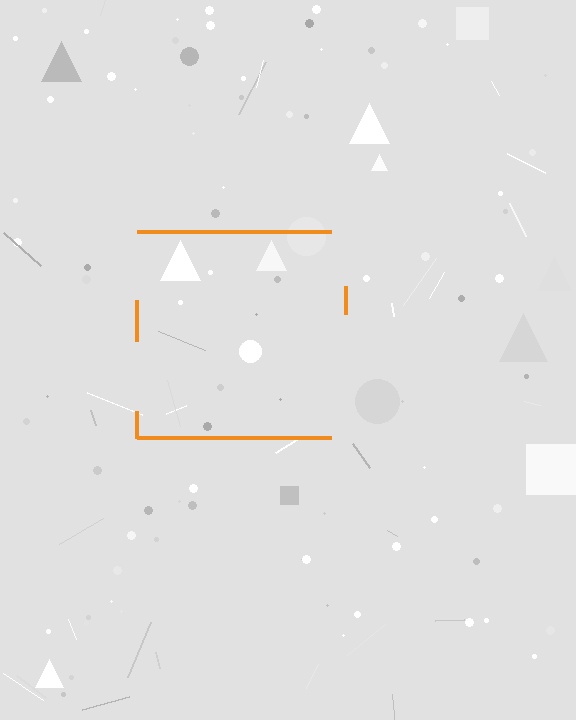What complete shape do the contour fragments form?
The contour fragments form a square.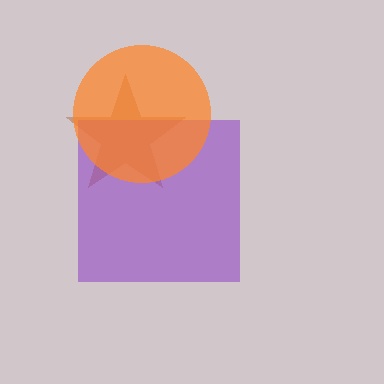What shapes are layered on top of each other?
The layered shapes are: a brown star, a purple square, an orange circle.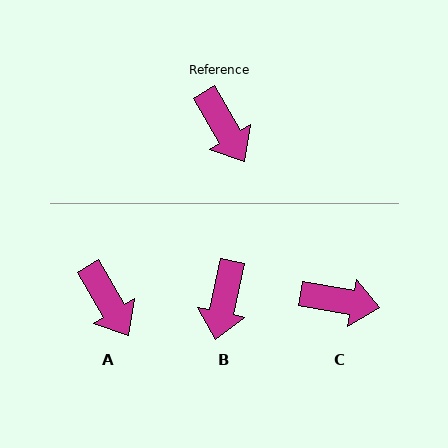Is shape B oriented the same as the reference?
No, it is off by about 43 degrees.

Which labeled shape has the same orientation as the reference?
A.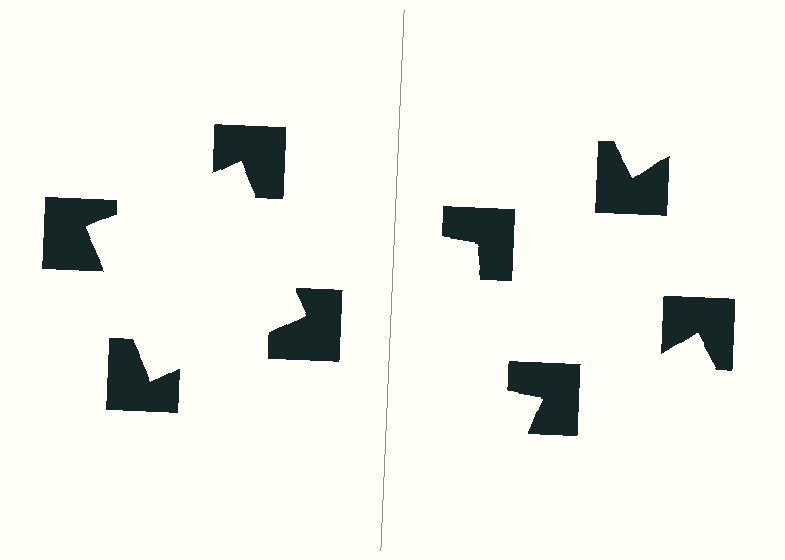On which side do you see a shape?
An illusory square appears on the left side. On the right side the wedge cuts are rotated, so no coherent shape forms.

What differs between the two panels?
The notched squares are positioned identically on both sides; only the wedge orientations differ. On the left they align to a square; on the right they are misaligned.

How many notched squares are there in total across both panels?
8 — 4 on each side.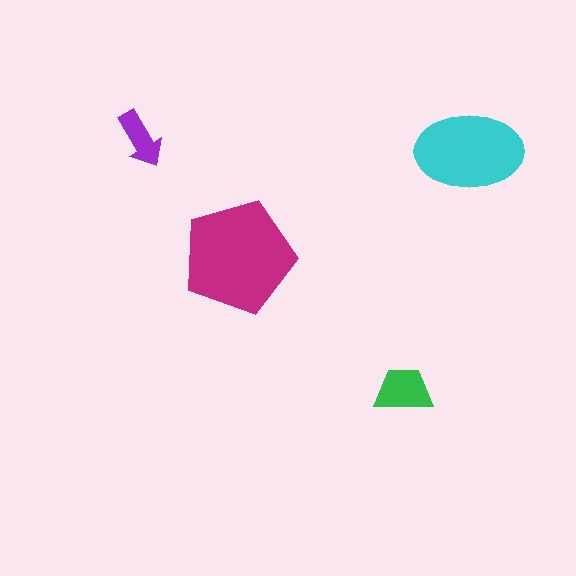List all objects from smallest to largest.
The purple arrow, the green trapezoid, the cyan ellipse, the magenta pentagon.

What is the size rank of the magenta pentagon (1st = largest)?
1st.